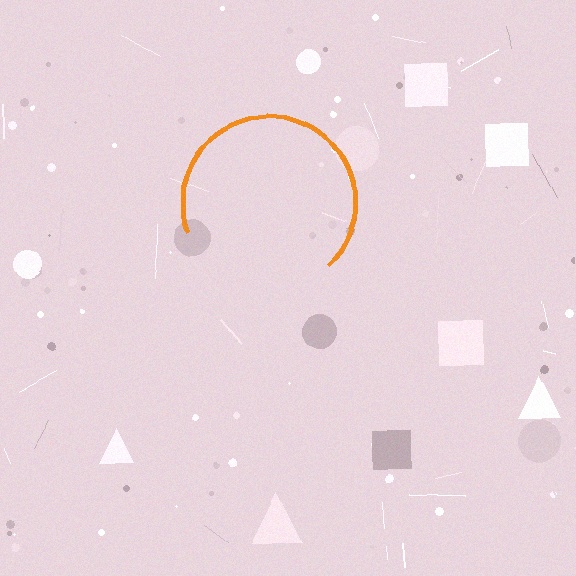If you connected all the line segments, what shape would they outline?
They would outline a circle.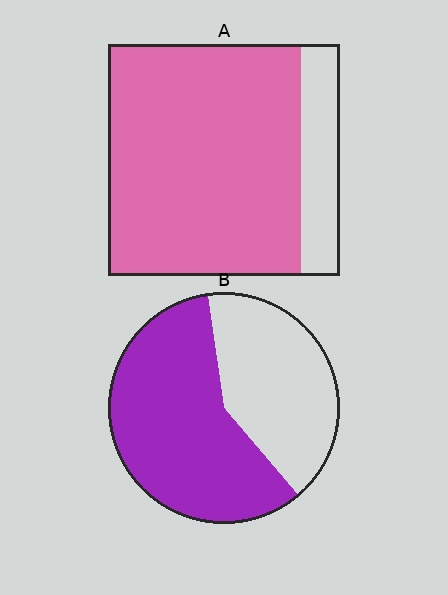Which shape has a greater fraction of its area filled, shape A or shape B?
Shape A.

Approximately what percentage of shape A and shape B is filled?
A is approximately 85% and B is approximately 60%.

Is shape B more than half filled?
Yes.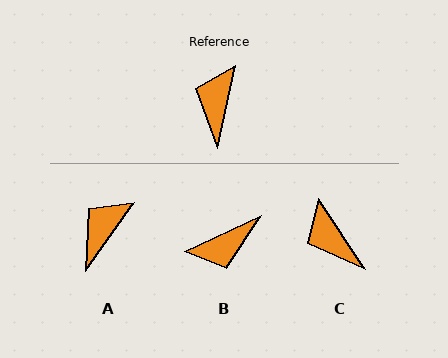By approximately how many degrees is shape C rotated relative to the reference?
Approximately 46 degrees counter-clockwise.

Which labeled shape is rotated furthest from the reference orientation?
B, about 127 degrees away.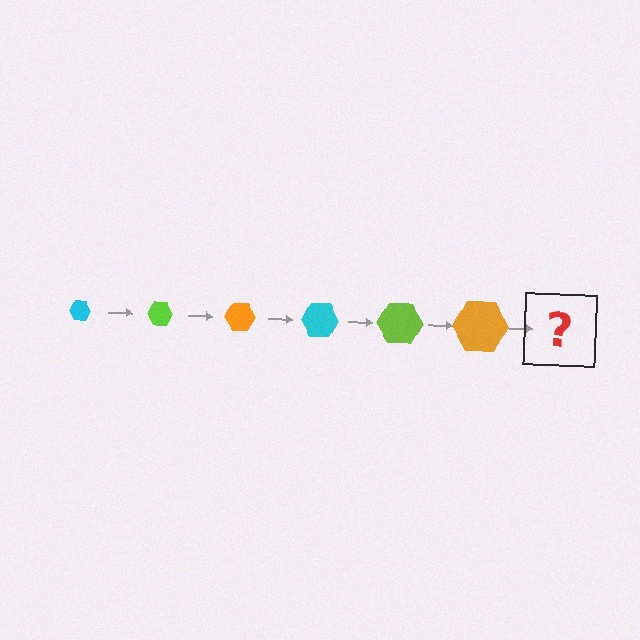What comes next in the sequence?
The next element should be a cyan hexagon, larger than the previous one.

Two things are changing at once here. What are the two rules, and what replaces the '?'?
The two rules are that the hexagon grows larger each step and the color cycles through cyan, lime, and orange. The '?' should be a cyan hexagon, larger than the previous one.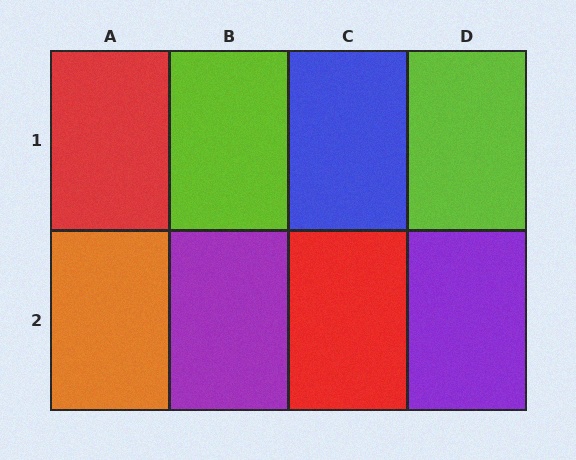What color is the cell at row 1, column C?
Blue.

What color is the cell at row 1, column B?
Lime.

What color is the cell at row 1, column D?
Lime.